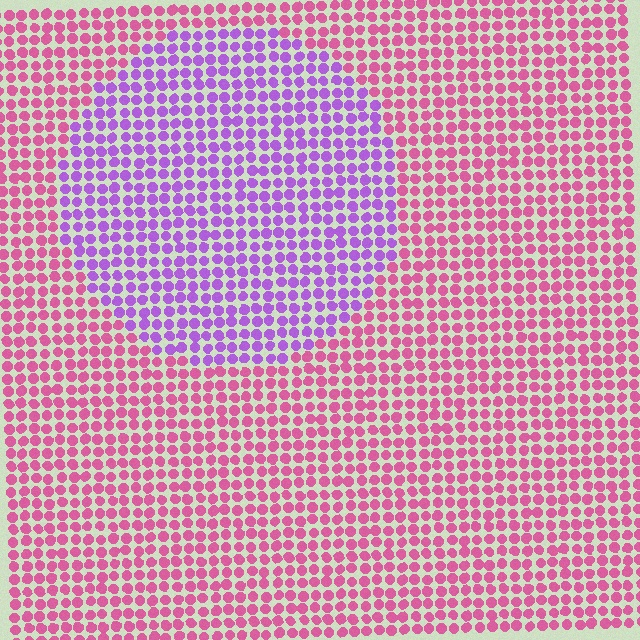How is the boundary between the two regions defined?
The boundary is defined purely by a slight shift in hue (about 49 degrees). Spacing, size, and orientation are identical on both sides.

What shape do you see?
I see a circle.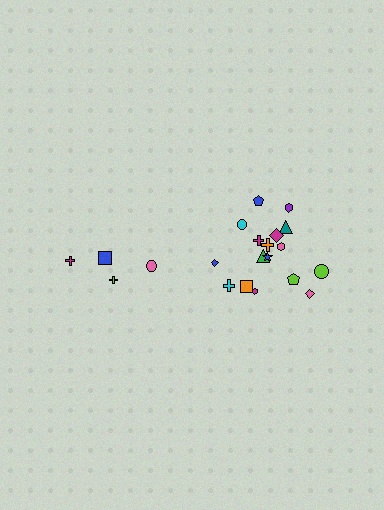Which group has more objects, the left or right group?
The right group.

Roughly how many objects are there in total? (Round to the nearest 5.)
Roughly 20 objects in total.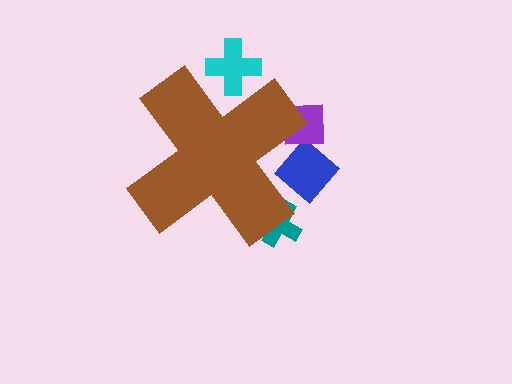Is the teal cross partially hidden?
Yes, the teal cross is partially hidden behind the brown cross.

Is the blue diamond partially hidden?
Yes, the blue diamond is partially hidden behind the brown cross.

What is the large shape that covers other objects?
A brown cross.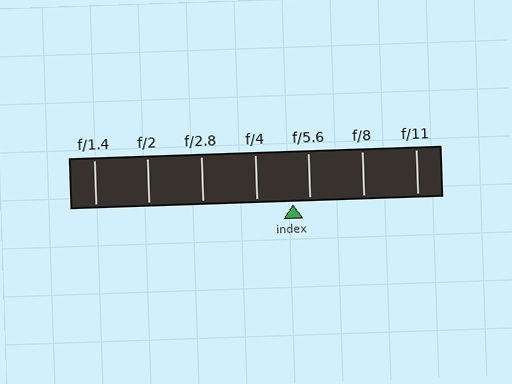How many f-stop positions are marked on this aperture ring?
There are 7 f-stop positions marked.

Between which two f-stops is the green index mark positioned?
The index mark is between f/4 and f/5.6.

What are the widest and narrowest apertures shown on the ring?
The widest aperture shown is f/1.4 and the narrowest is f/11.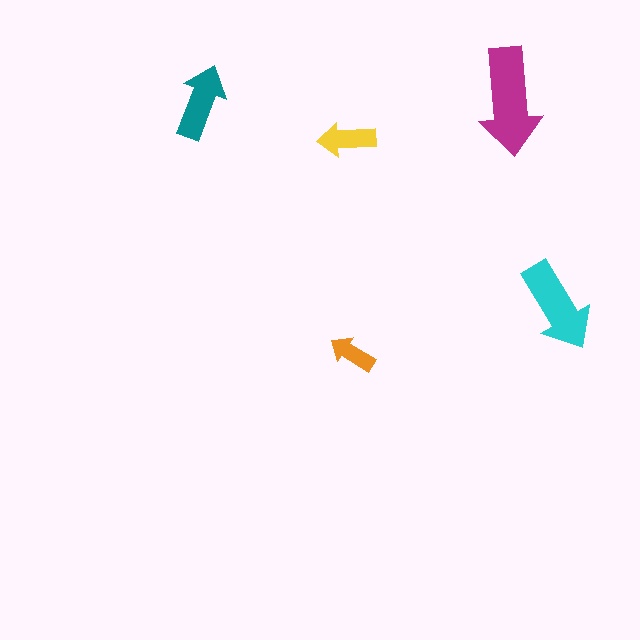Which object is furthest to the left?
The teal arrow is leftmost.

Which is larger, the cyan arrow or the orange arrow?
The cyan one.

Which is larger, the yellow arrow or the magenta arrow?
The magenta one.